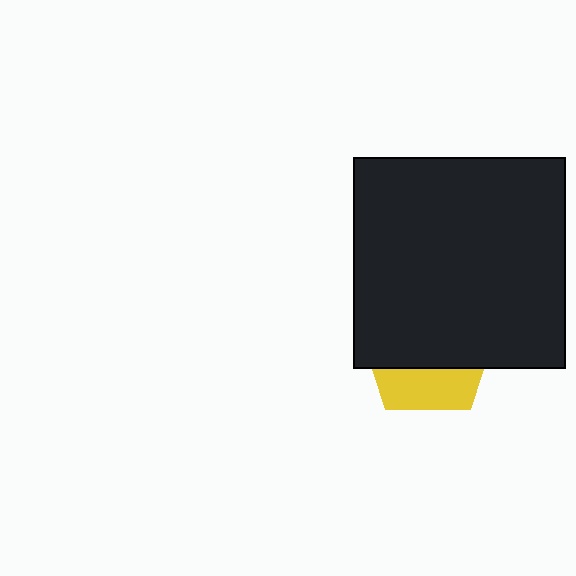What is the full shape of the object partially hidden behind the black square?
The partially hidden object is a yellow pentagon.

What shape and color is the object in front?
The object in front is a black square.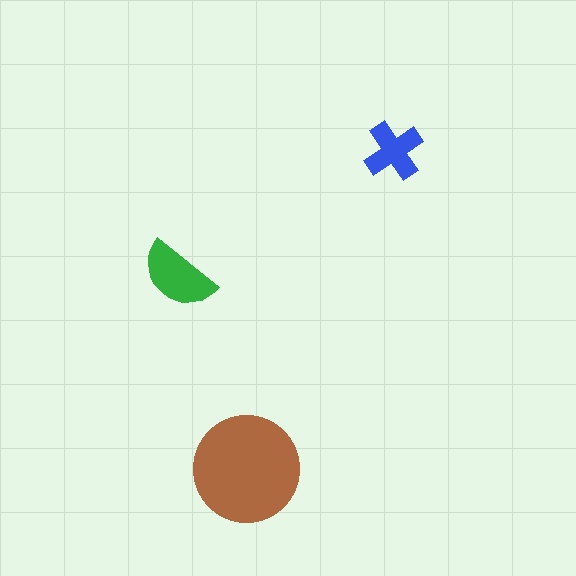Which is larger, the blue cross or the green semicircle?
The green semicircle.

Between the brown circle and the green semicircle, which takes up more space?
The brown circle.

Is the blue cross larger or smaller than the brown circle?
Smaller.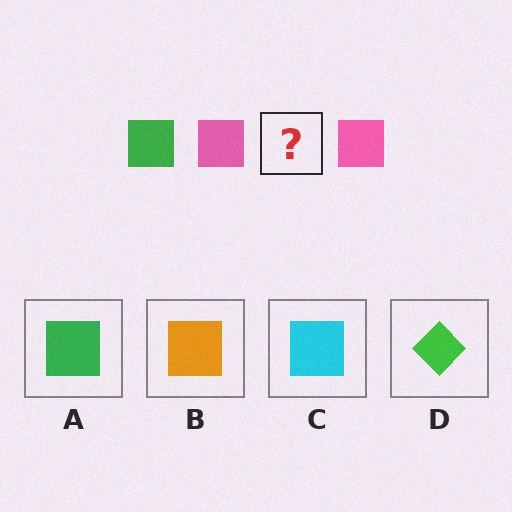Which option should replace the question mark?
Option A.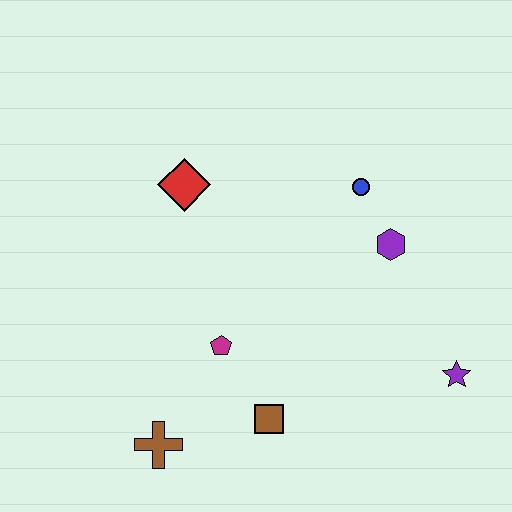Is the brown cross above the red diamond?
No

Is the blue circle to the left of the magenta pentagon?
No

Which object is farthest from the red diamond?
The purple star is farthest from the red diamond.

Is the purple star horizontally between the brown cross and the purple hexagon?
No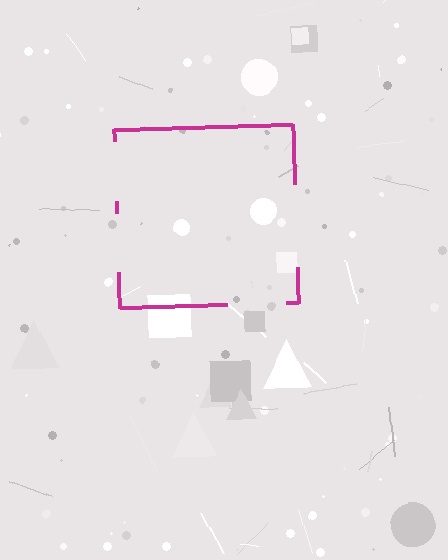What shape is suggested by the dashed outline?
The dashed outline suggests a square.